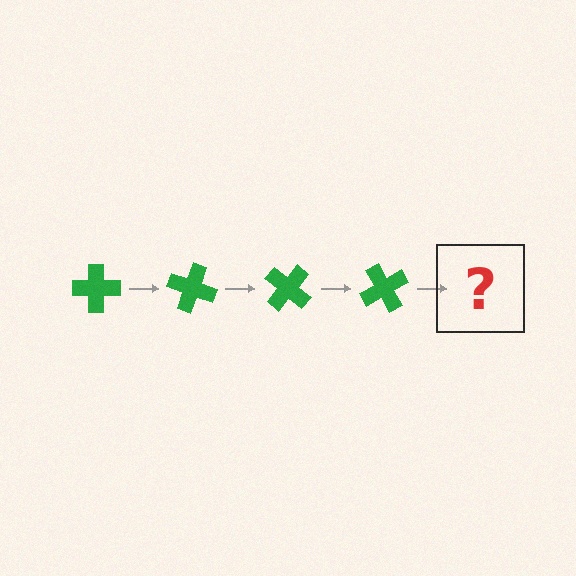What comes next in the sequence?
The next element should be a green cross rotated 80 degrees.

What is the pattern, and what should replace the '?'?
The pattern is that the cross rotates 20 degrees each step. The '?' should be a green cross rotated 80 degrees.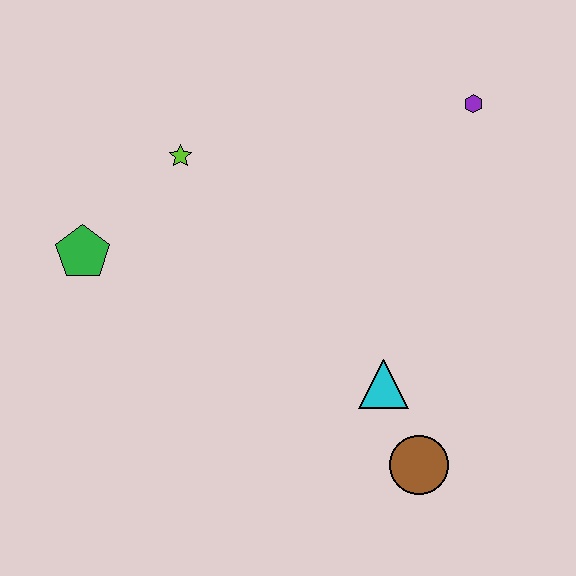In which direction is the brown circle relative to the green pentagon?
The brown circle is to the right of the green pentagon.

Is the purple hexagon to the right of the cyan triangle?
Yes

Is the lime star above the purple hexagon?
No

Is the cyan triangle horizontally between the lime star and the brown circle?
Yes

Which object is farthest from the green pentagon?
The purple hexagon is farthest from the green pentagon.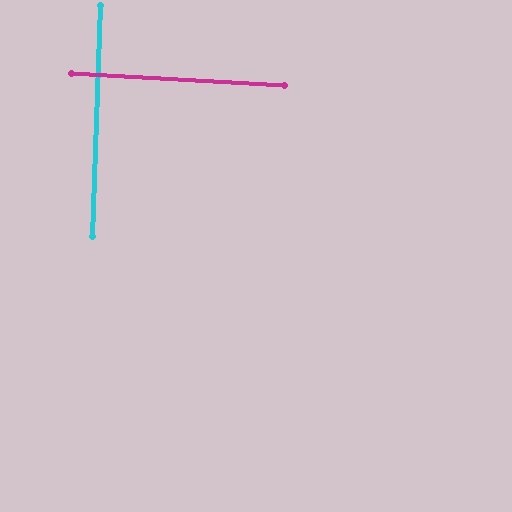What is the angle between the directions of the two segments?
Approximately 89 degrees.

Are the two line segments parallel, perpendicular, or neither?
Perpendicular — they meet at approximately 89°.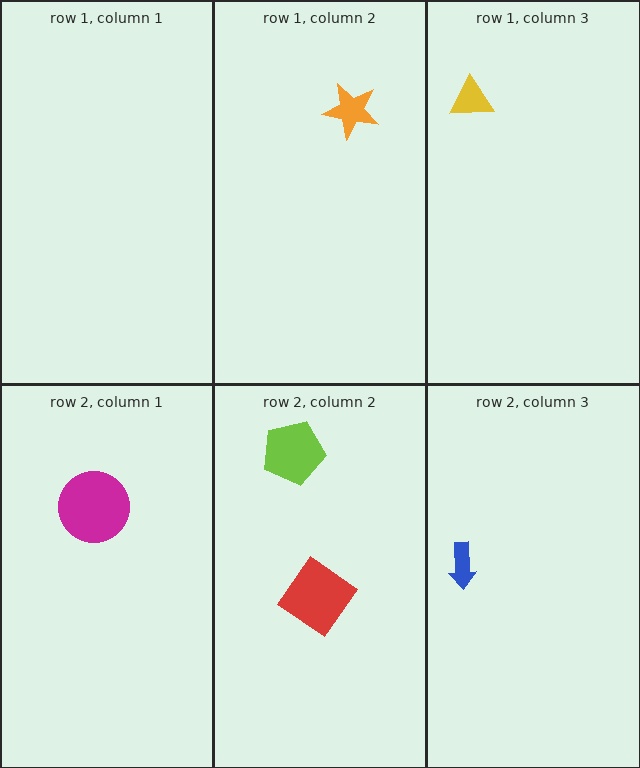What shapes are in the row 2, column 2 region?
The lime pentagon, the red diamond.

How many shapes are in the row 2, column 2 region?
2.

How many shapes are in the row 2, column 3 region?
1.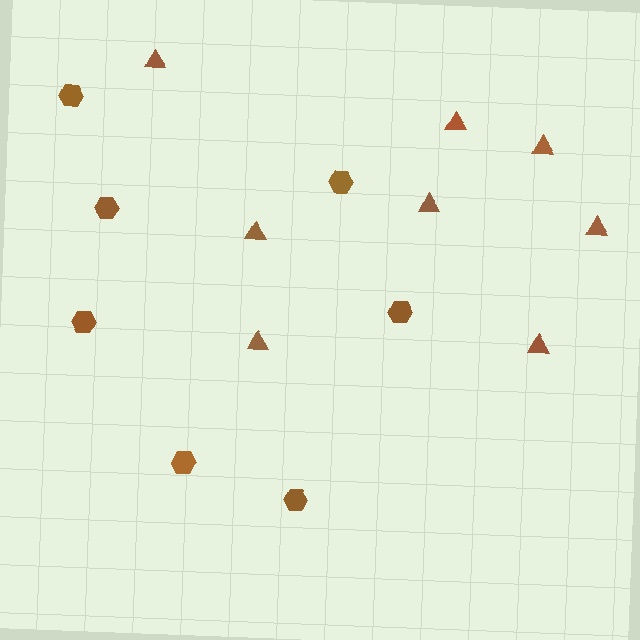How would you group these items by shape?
There are 2 groups: one group of hexagons (7) and one group of triangles (8).